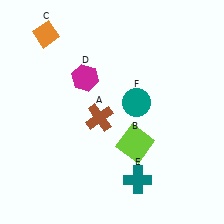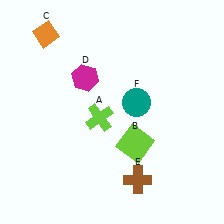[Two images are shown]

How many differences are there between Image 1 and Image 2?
There are 2 differences between the two images.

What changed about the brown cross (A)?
In Image 1, A is brown. In Image 2, it changed to lime.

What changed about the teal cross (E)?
In Image 1, E is teal. In Image 2, it changed to brown.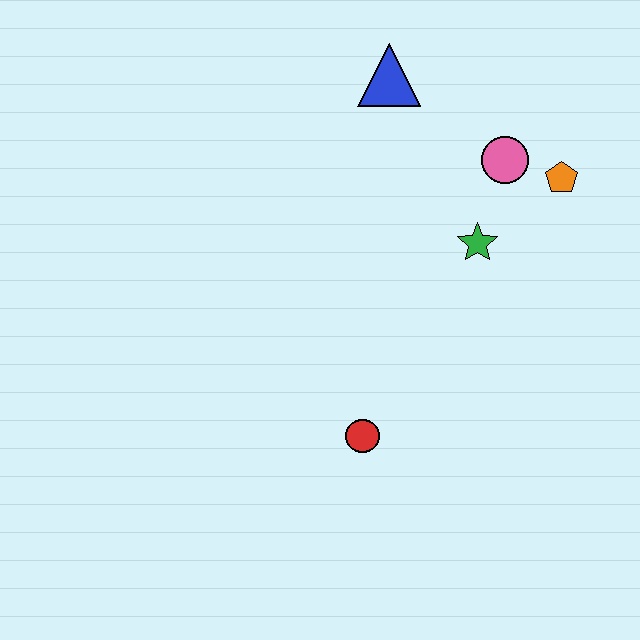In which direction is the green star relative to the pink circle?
The green star is below the pink circle.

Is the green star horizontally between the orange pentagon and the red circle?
Yes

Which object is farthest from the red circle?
The blue triangle is farthest from the red circle.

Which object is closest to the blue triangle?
The pink circle is closest to the blue triangle.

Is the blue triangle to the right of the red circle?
Yes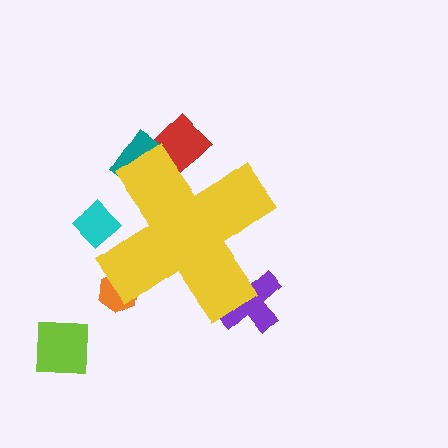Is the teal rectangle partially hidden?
Yes, the teal rectangle is partially hidden behind the yellow cross.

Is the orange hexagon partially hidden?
Yes, the orange hexagon is partially hidden behind the yellow cross.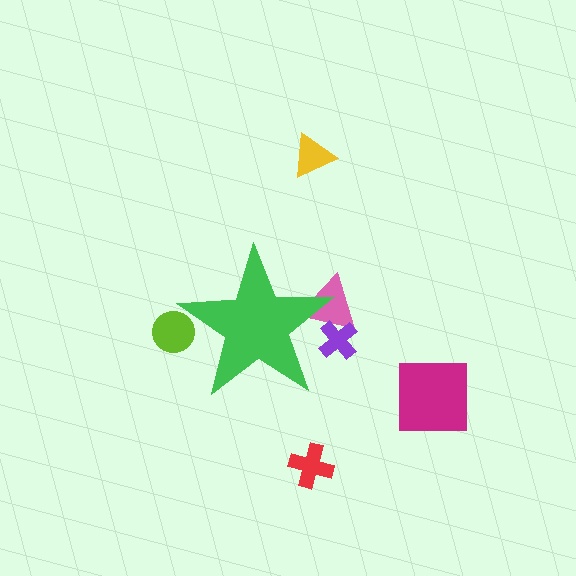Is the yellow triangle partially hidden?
No, the yellow triangle is fully visible.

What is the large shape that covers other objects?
A green star.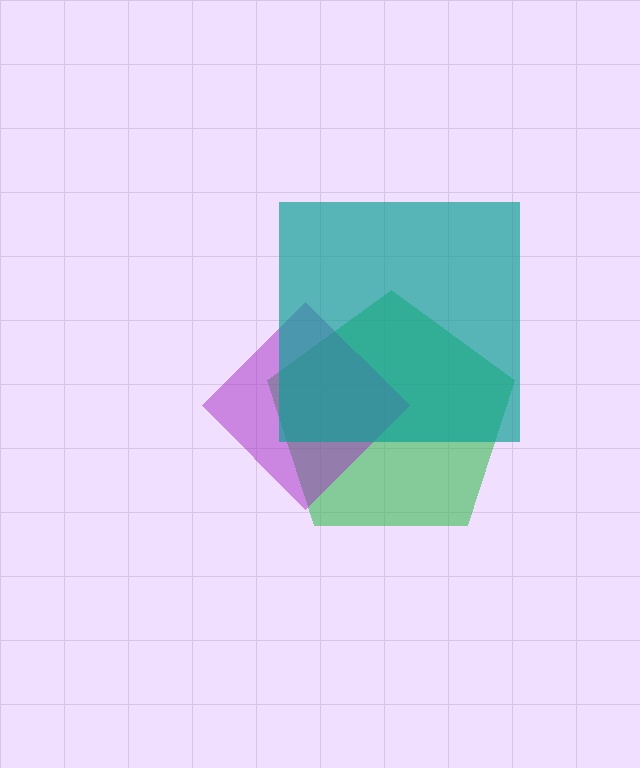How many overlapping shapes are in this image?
There are 3 overlapping shapes in the image.